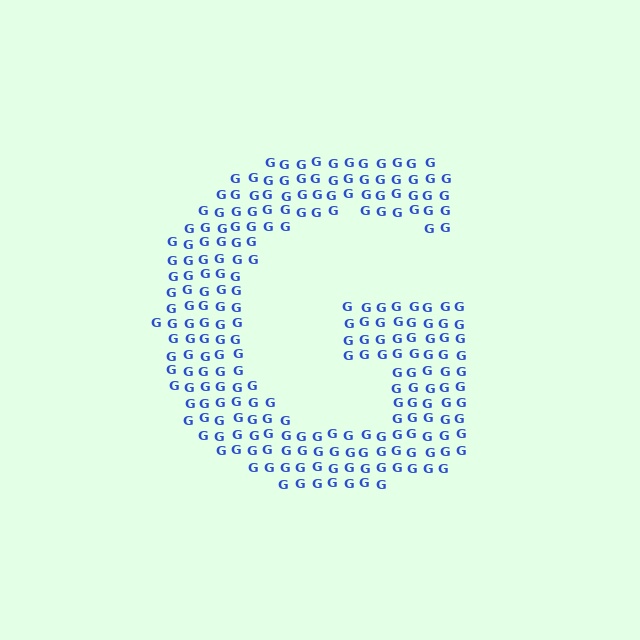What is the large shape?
The large shape is the letter G.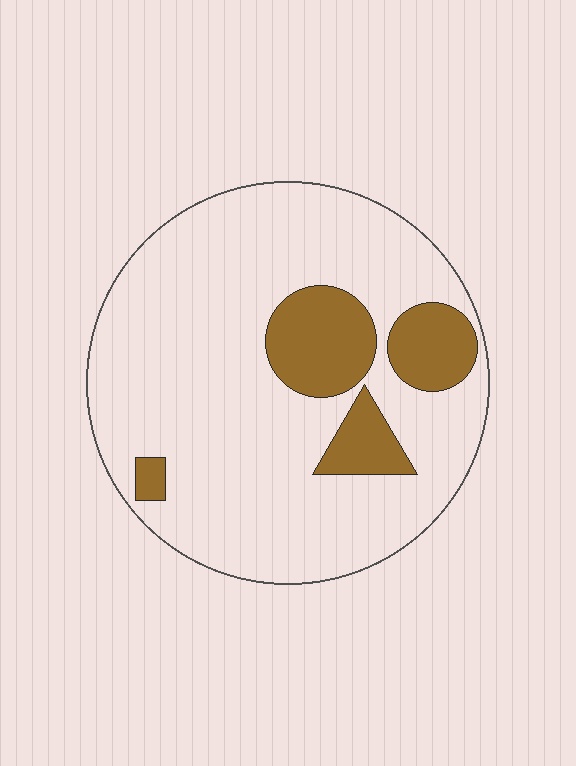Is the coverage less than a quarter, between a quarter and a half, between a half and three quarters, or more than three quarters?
Less than a quarter.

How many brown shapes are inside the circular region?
4.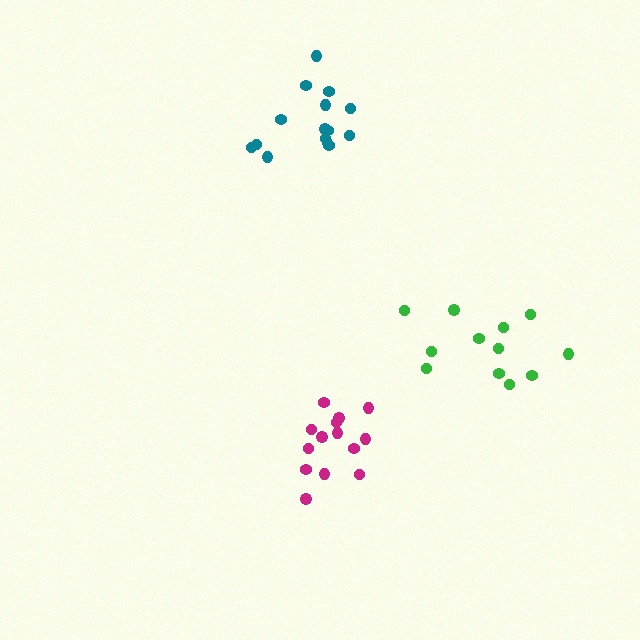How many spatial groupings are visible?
There are 3 spatial groupings.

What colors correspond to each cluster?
The clusters are colored: magenta, teal, green.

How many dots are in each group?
Group 1: 14 dots, Group 2: 15 dots, Group 3: 12 dots (41 total).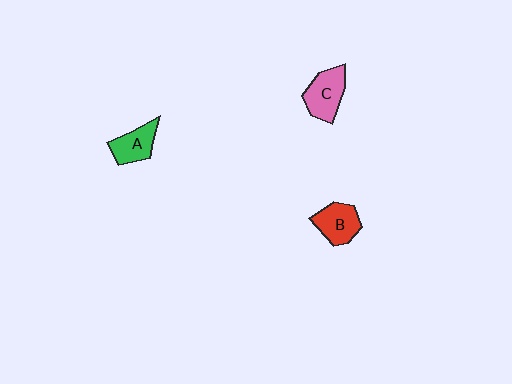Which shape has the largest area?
Shape C (pink).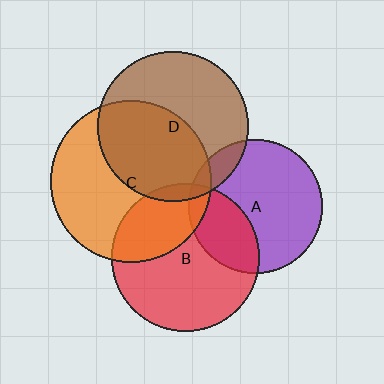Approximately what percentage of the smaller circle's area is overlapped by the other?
Approximately 50%.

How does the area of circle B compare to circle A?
Approximately 1.2 times.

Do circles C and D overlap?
Yes.